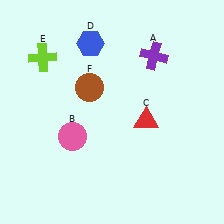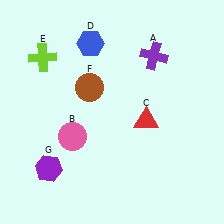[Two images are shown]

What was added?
A purple hexagon (G) was added in Image 2.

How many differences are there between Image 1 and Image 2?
There is 1 difference between the two images.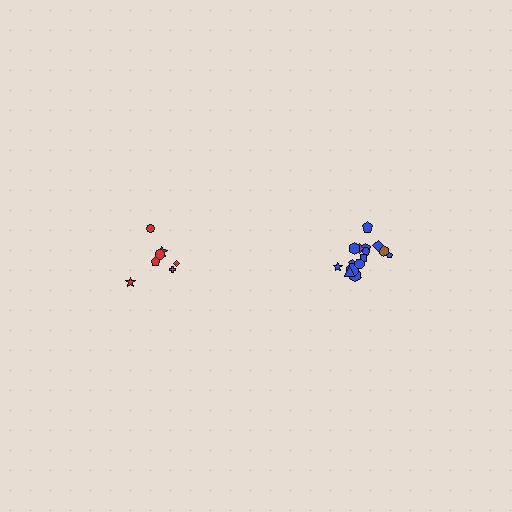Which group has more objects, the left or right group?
The right group.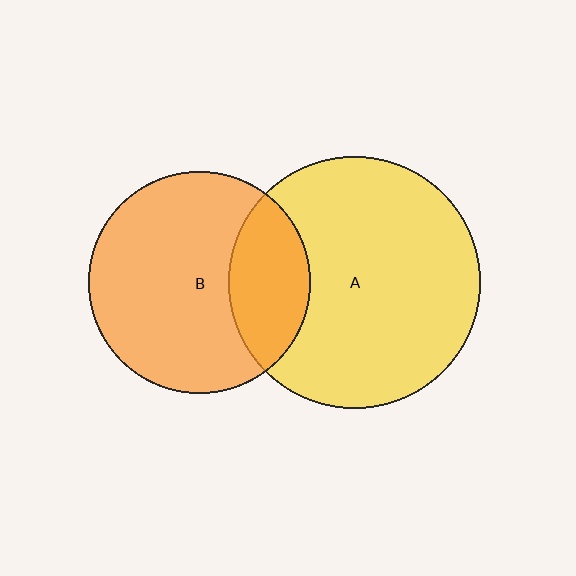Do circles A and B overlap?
Yes.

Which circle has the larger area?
Circle A (yellow).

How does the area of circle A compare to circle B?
Approximately 1.3 times.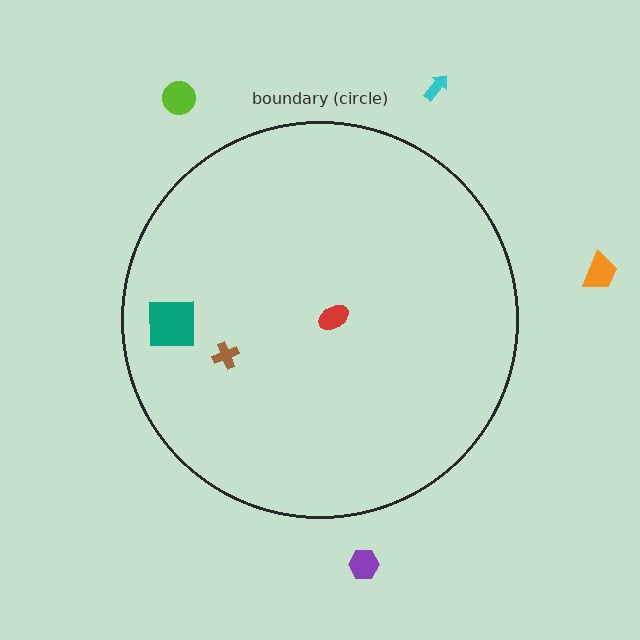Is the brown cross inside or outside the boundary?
Inside.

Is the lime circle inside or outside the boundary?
Outside.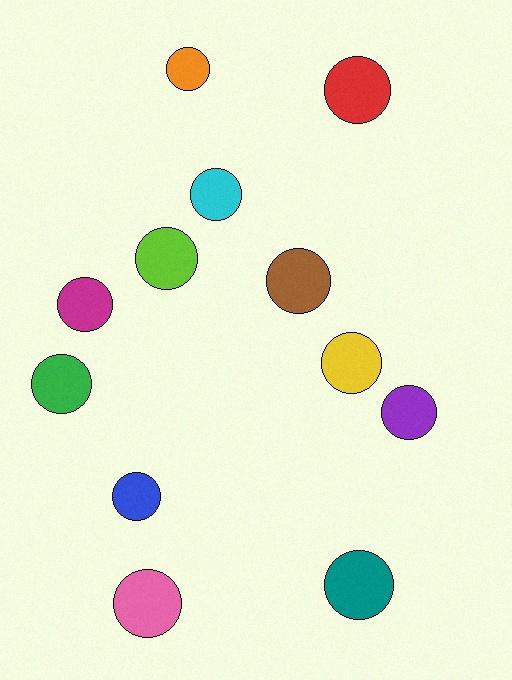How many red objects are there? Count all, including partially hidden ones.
There is 1 red object.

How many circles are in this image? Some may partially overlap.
There are 12 circles.